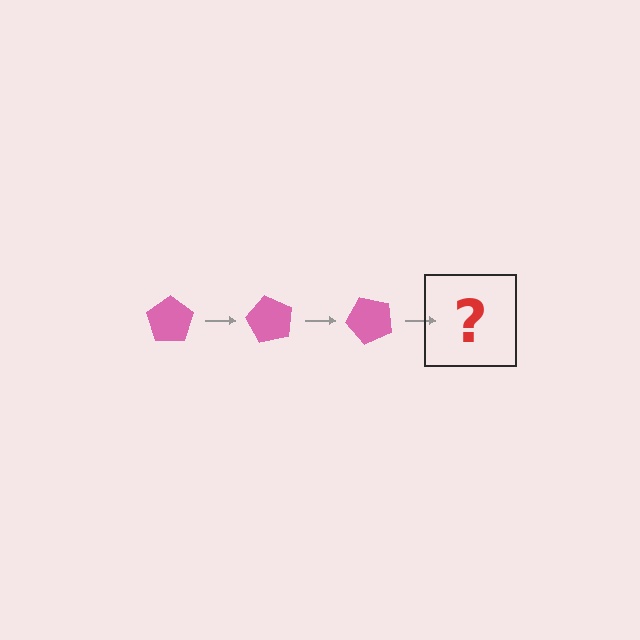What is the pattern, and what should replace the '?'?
The pattern is that the pentagon rotates 60 degrees each step. The '?' should be a pink pentagon rotated 180 degrees.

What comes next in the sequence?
The next element should be a pink pentagon rotated 180 degrees.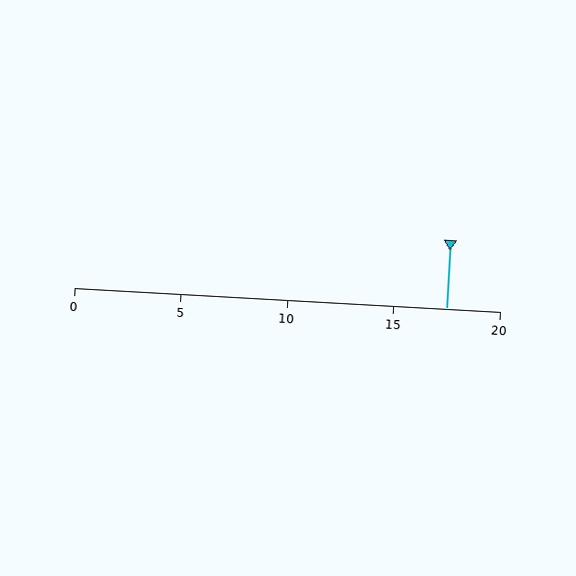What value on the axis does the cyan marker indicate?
The marker indicates approximately 17.5.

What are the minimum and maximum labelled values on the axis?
The axis runs from 0 to 20.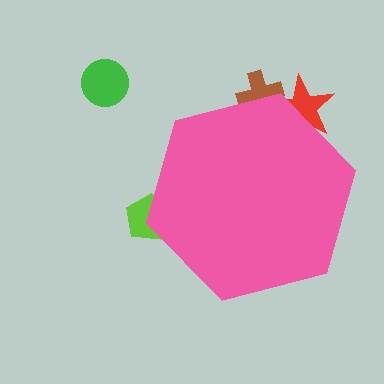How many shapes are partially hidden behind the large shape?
3 shapes are partially hidden.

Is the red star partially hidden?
Yes, the red star is partially hidden behind the pink hexagon.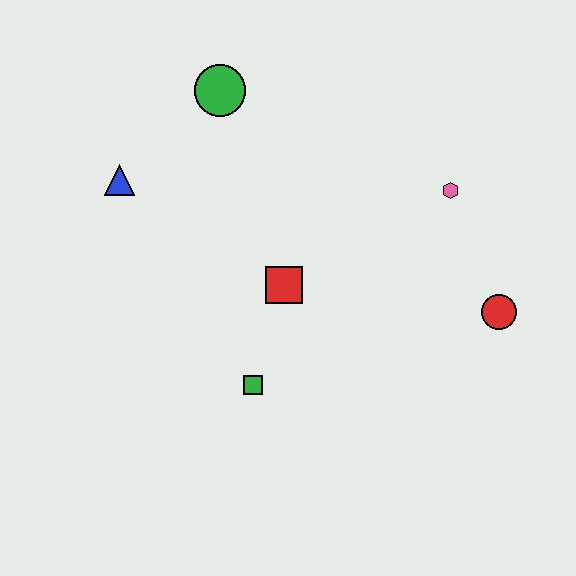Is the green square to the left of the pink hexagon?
Yes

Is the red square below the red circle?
No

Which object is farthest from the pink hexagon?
The blue triangle is farthest from the pink hexagon.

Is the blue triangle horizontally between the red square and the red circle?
No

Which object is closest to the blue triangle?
The green circle is closest to the blue triangle.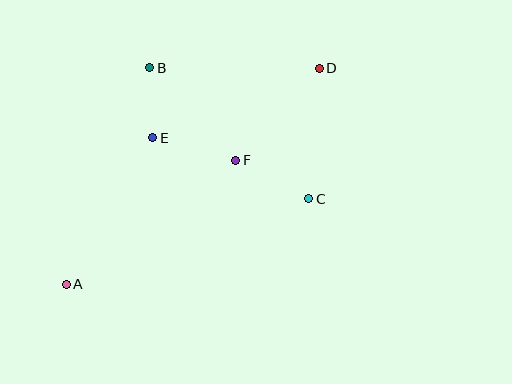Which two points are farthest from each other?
Points A and D are farthest from each other.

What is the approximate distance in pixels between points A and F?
The distance between A and F is approximately 210 pixels.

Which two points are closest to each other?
Points B and E are closest to each other.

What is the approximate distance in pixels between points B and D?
The distance between B and D is approximately 170 pixels.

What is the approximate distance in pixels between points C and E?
The distance between C and E is approximately 167 pixels.